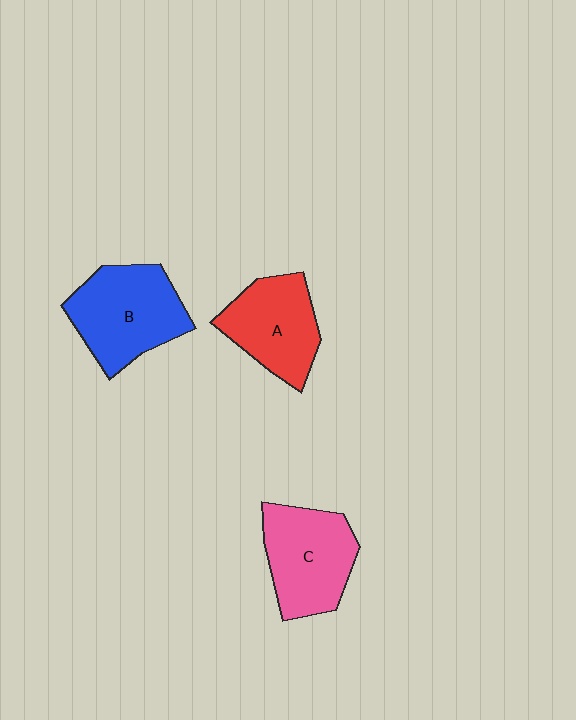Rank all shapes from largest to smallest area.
From largest to smallest: B (blue), C (pink), A (red).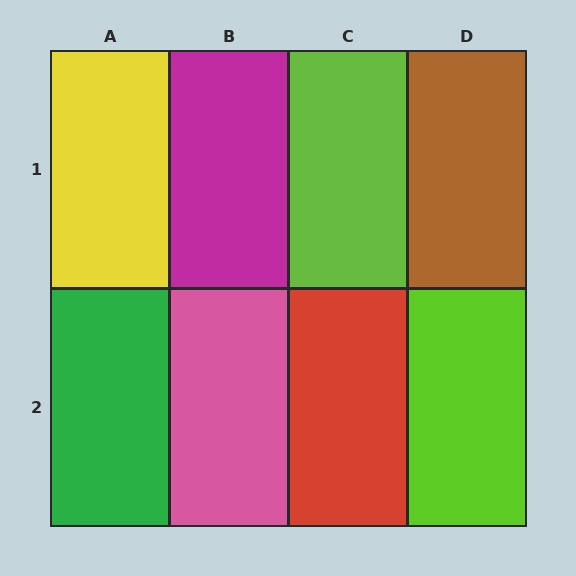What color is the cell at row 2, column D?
Lime.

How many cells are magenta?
1 cell is magenta.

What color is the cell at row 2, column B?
Pink.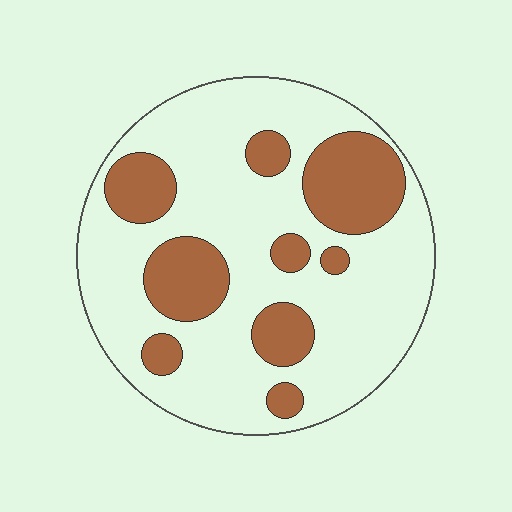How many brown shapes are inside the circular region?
9.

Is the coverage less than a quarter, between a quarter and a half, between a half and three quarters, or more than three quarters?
Between a quarter and a half.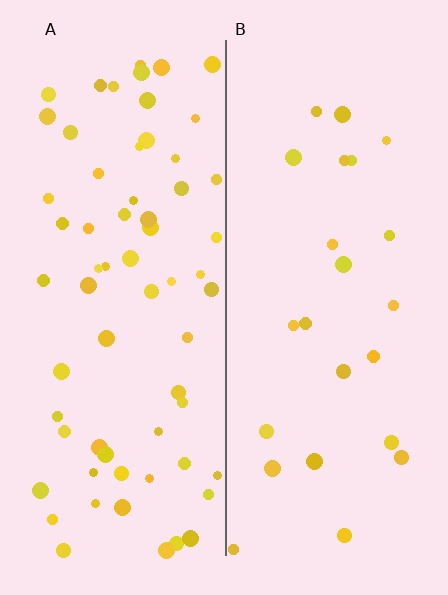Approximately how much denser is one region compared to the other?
Approximately 2.7× — region A over region B.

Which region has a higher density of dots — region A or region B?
A (the left).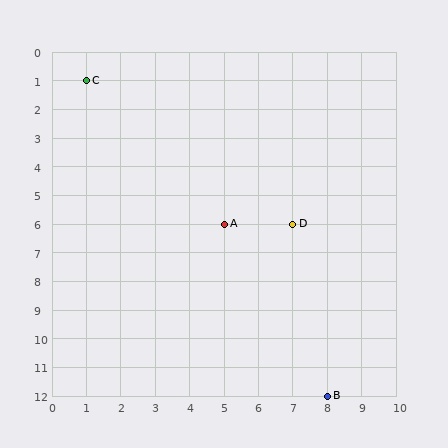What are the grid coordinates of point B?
Point B is at grid coordinates (8, 12).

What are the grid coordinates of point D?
Point D is at grid coordinates (7, 6).